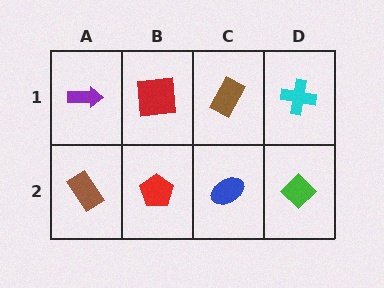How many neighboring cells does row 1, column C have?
3.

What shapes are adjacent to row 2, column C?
A brown rectangle (row 1, column C), a red pentagon (row 2, column B), a green diamond (row 2, column D).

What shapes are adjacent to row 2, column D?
A cyan cross (row 1, column D), a blue ellipse (row 2, column C).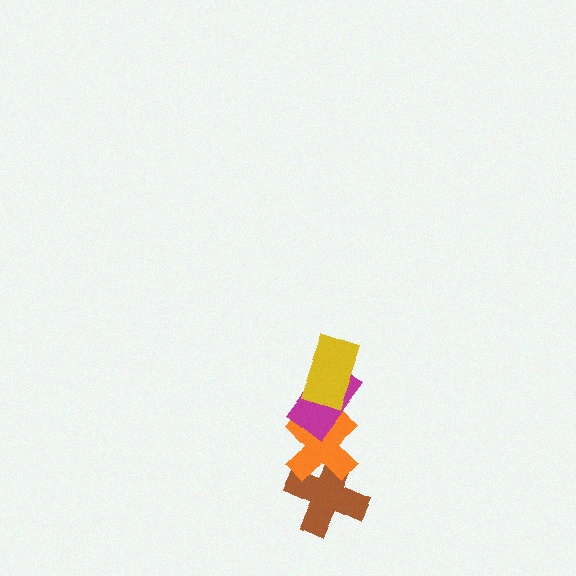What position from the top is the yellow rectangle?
The yellow rectangle is 1st from the top.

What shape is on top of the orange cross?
The magenta rectangle is on top of the orange cross.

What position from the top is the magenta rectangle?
The magenta rectangle is 2nd from the top.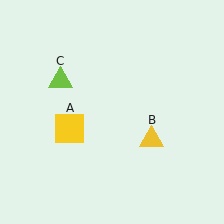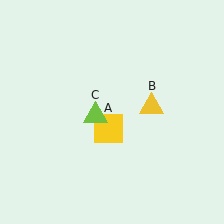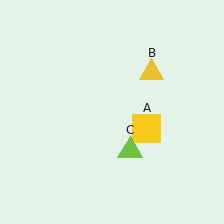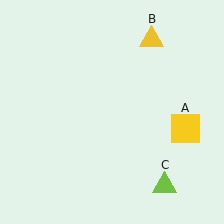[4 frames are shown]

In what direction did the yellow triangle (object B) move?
The yellow triangle (object B) moved up.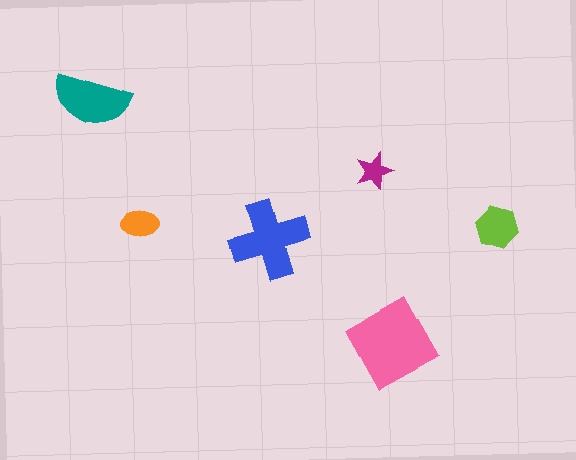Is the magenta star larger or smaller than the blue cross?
Smaller.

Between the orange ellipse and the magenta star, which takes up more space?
The orange ellipse.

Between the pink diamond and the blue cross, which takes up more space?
The pink diamond.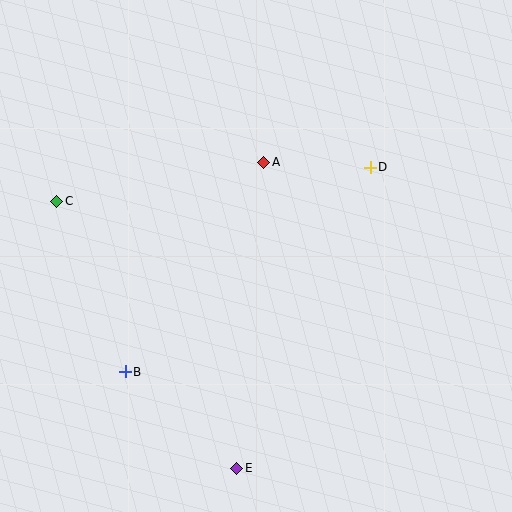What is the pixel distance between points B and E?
The distance between B and E is 148 pixels.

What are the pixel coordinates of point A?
Point A is at (264, 162).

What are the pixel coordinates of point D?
Point D is at (370, 167).